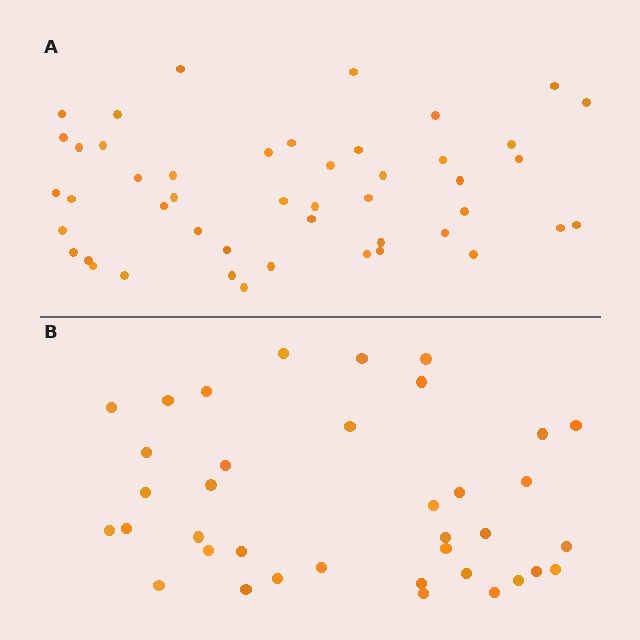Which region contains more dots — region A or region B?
Region A (the top region) has more dots.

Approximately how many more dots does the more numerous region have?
Region A has roughly 10 or so more dots than region B.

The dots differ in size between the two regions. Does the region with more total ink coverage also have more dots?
No. Region B has more total ink coverage because its dots are larger, but region A actually contains more individual dots. Total area can be misleading — the number of items is what matters here.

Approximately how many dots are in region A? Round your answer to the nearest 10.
About 50 dots. (The exact count is 47, which rounds to 50.)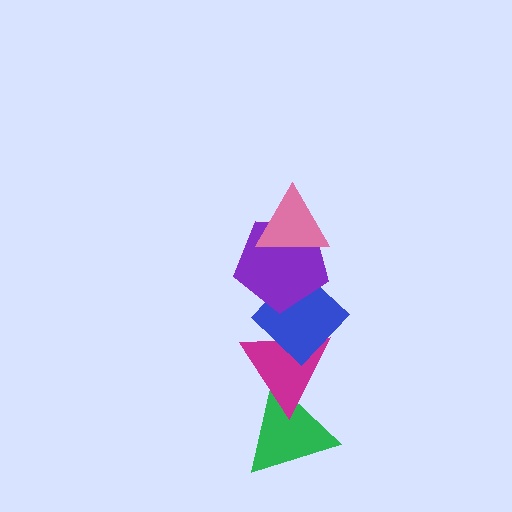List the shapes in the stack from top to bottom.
From top to bottom: the pink triangle, the purple pentagon, the blue diamond, the magenta triangle, the green triangle.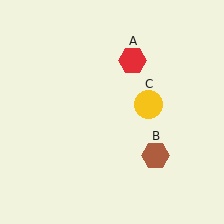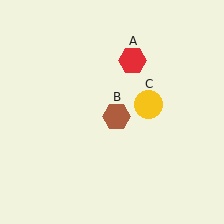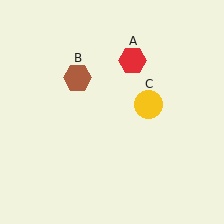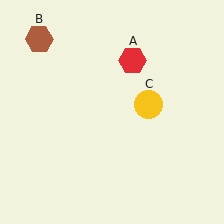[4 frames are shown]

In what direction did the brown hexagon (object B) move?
The brown hexagon (object B) moved up and to the left.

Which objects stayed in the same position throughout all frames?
Red hexagon (object A) and yellow circle (object C) remained stationary.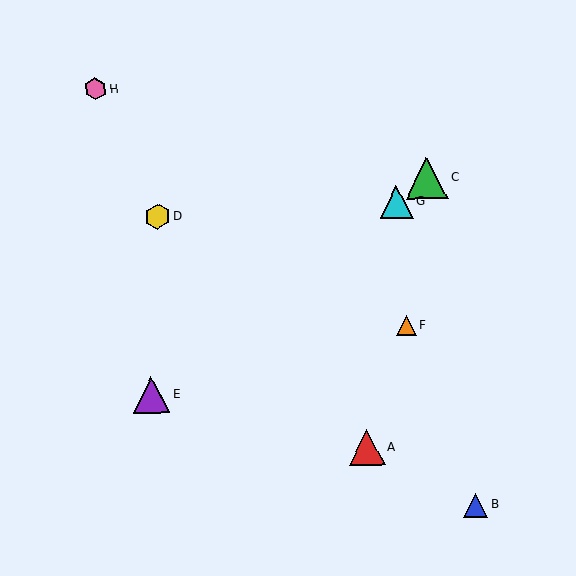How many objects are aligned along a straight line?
3 objects (C, E, G) are aligned along a straight line.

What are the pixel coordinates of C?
Object C is at (427, 178).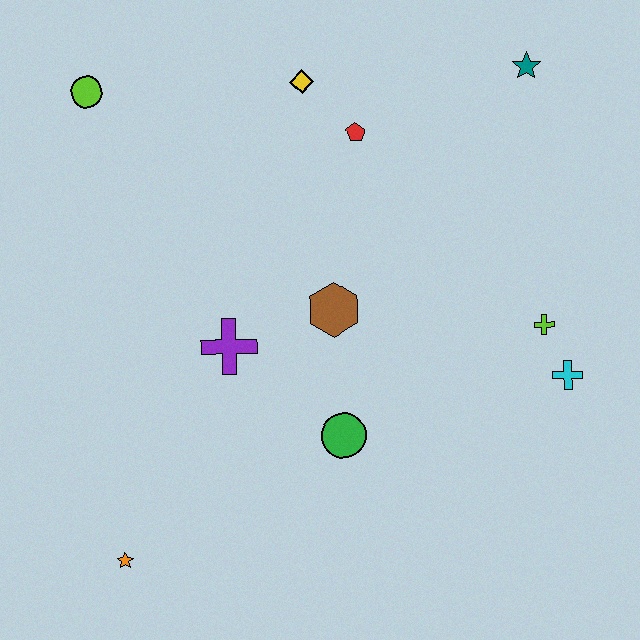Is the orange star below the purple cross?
Yes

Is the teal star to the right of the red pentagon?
Yes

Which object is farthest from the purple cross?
The teal star is farthest from the purple cross.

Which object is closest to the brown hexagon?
The purple cross is closest to the brown hexagon.